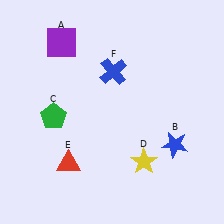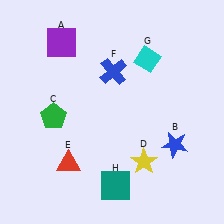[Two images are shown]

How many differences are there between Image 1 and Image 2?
There are 2 differences between the two images.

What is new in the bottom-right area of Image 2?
A teal square (H) was added in the bottom-right area of Image 2.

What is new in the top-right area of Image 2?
A cyan diamond (G) was added in the top-right area of Image 2.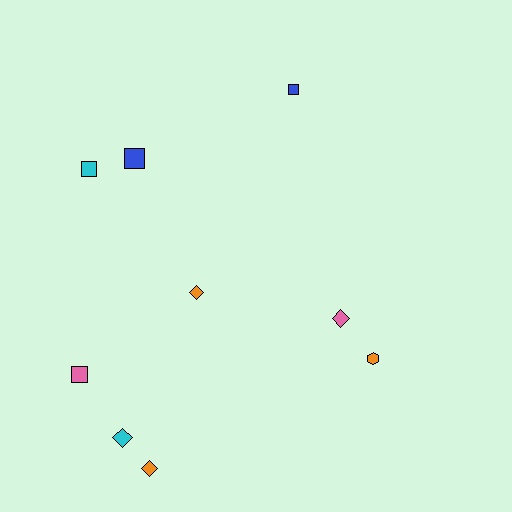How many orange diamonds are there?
There are 2 orange diamonds.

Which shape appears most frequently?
Diamond, with 4 objects.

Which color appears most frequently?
Orange, with 3 objects.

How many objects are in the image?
There are 9 objects.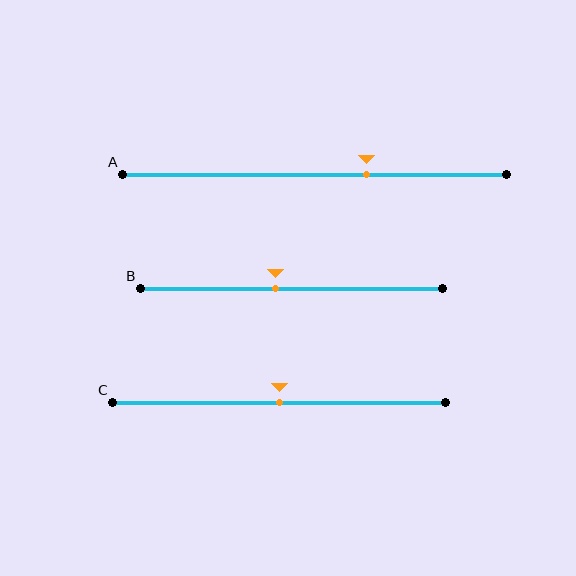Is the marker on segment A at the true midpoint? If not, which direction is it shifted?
No, the marker on segment A is shifted to the right by about 14% of the segment length.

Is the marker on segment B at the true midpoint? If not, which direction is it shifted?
No, the marker on segment B is shifted to the left by about 5% of the segment length.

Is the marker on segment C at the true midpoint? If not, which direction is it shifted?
Yes, the marker on segment C is at the true midpoint.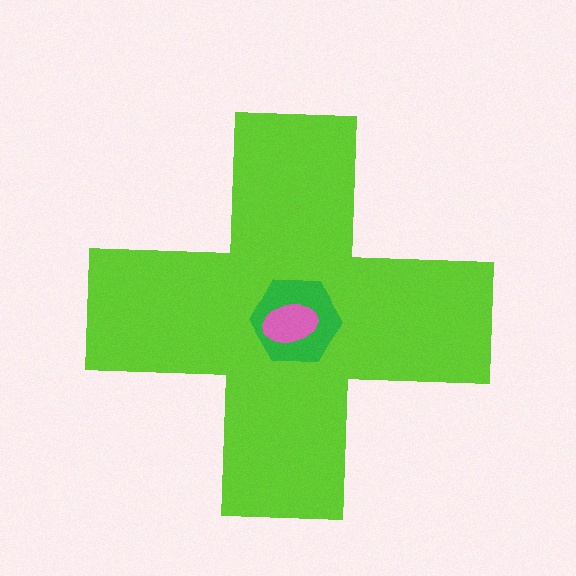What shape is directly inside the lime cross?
The green hexagon.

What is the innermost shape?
The pink ellipse.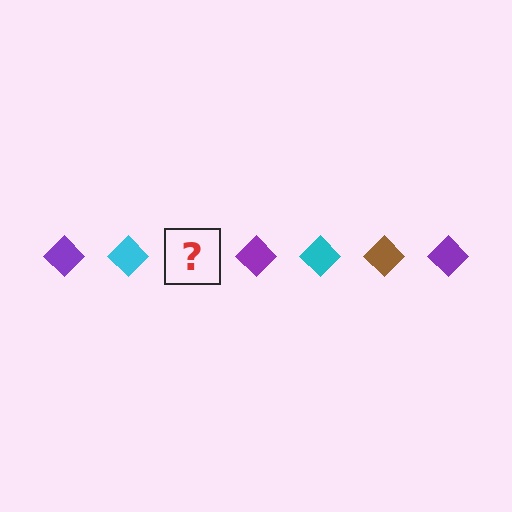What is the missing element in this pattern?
The missing element is a brown diamond.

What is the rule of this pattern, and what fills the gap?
The rule is that the pattern cycles through purple, cyan, brown diamonds. The gap should be filled with a brown diamond.